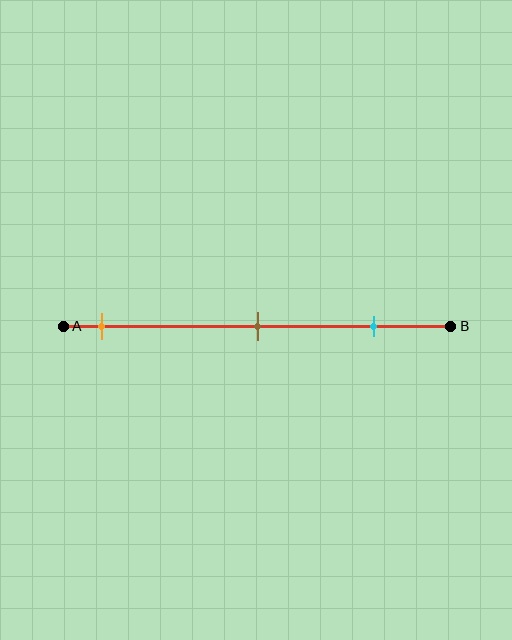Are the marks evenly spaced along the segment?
Yes, the marks are approximately evenly spaced.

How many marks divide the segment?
There are 3 marks dividing the segment.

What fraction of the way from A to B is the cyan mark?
The cyan mark is approximately 80% (0.8) of the way from A to B.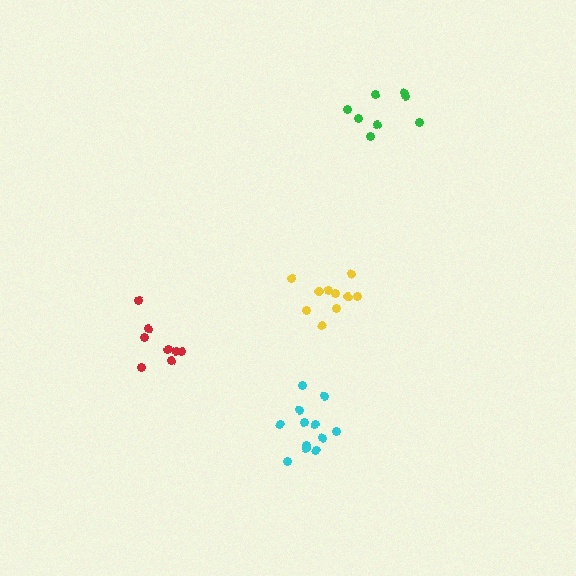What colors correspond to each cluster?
The clusters are colored: red, cyan, yellow, green.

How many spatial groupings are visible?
There are 4 spatial groupings.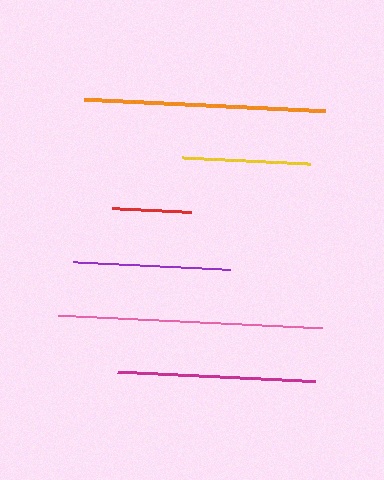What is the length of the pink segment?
The pink segment is approximately 264 pixels long.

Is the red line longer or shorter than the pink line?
The pink line is longer than the red line.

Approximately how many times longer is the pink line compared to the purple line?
The pink line is approximately 1.7 times the length of the purple line.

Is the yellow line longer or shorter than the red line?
The yellow line is longer than the red line.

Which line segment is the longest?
The pink line is the longest at approximately 264 pixels.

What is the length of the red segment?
The red segment is approximately 79 pixels long.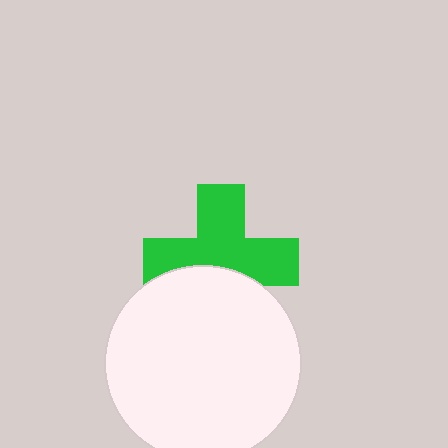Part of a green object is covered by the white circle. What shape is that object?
It is a cross.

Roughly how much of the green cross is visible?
Most of it is visible (roughly 66%).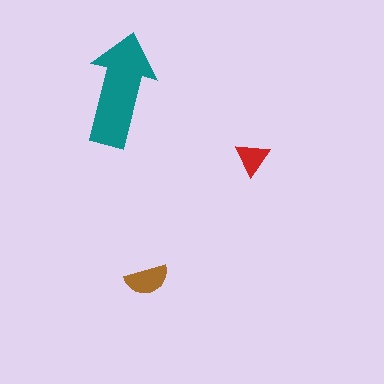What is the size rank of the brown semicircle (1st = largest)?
2nd.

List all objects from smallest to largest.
The red triangle, the brown semicircle, the teal arrow.